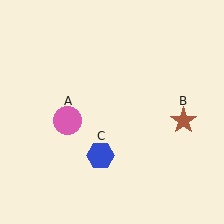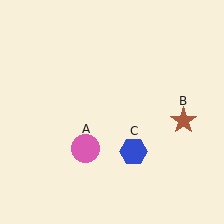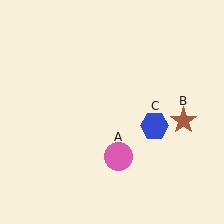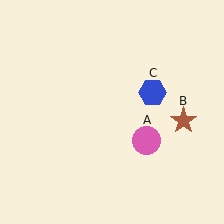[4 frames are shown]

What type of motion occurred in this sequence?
The pink circle (object A), blue hexagon (object C) rotated counterclockwise around the center of the scene.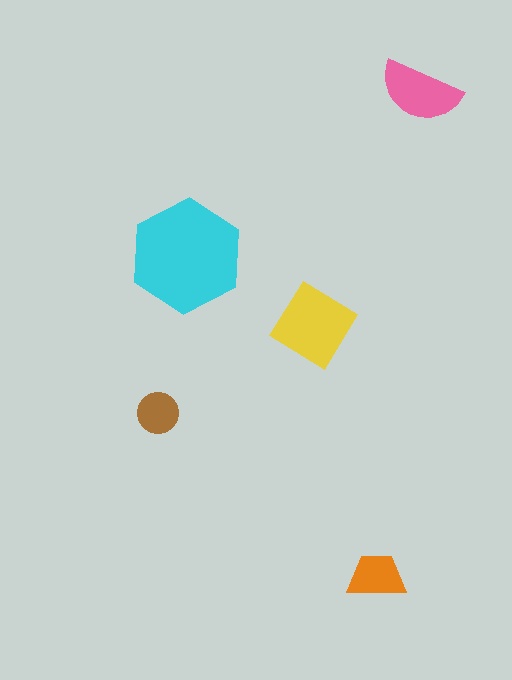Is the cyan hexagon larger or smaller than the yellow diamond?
Larger.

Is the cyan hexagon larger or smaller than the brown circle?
Larger.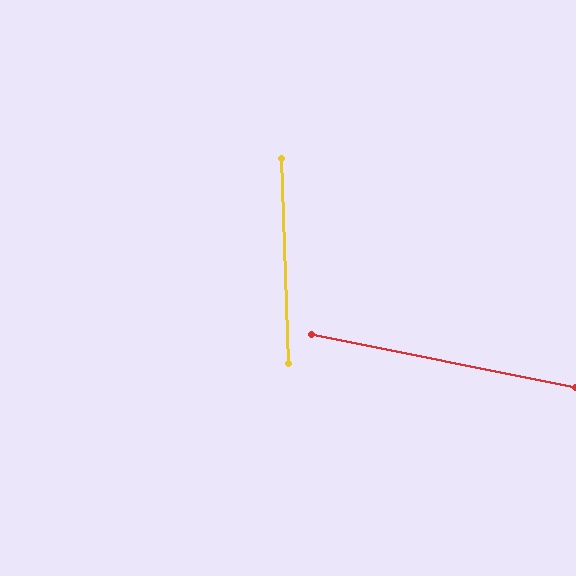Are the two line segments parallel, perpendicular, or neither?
Neither parallel nor perpendicular — they differ by about 77°.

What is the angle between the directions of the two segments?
Approximately 77 degrees.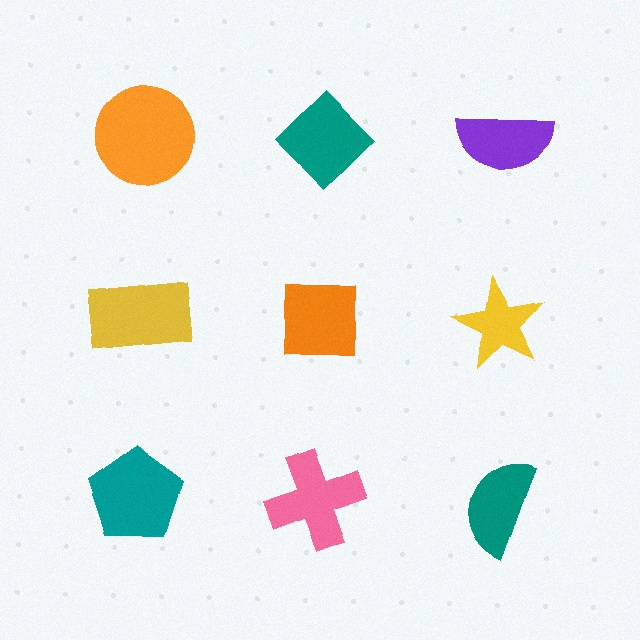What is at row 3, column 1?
A teal pentagon.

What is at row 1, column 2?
A teal diamond.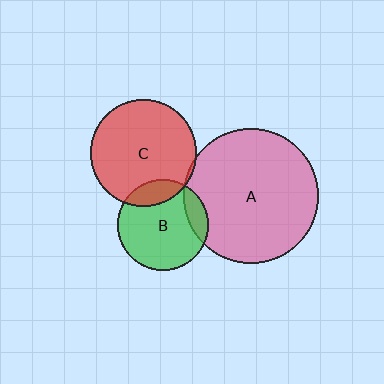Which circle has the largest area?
Circle A (pink).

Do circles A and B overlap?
Yes.